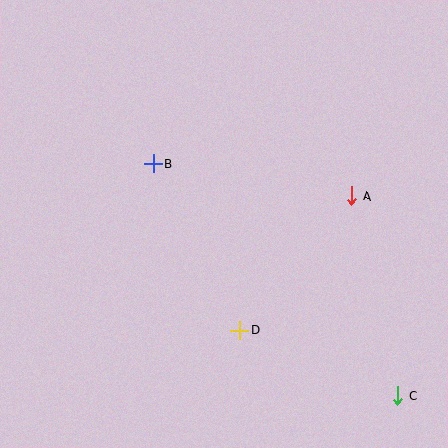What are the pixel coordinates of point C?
Point C is at (398, 396).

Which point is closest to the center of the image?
Point B at (153, 164) is closest to the center.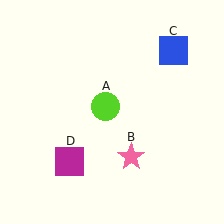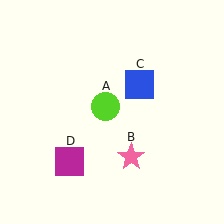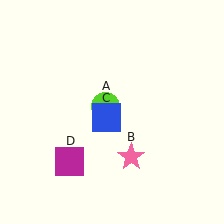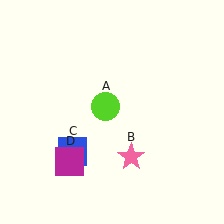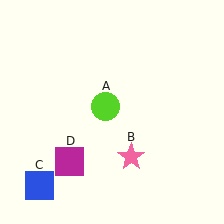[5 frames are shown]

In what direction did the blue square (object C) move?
The blue square (object C) moved down and to the left.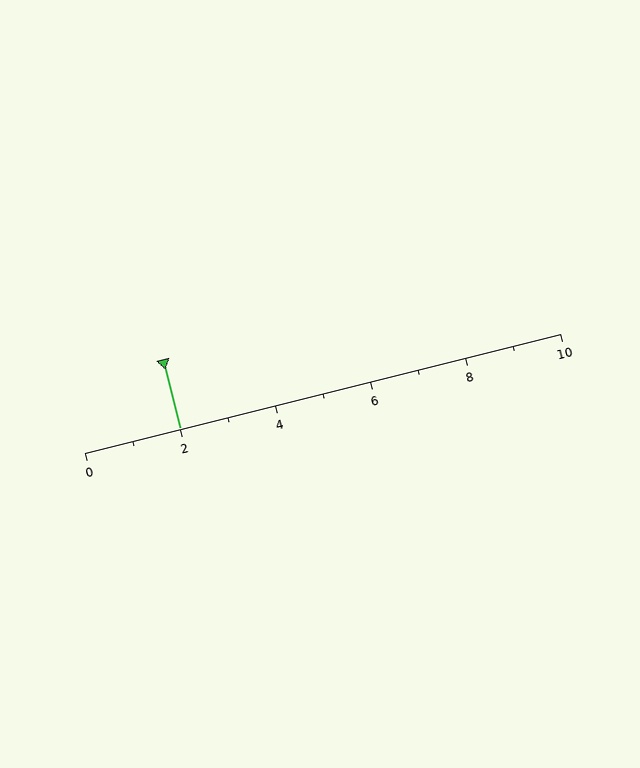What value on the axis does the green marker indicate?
The marker indicates approximately 2.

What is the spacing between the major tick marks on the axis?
The major ticks are spaced 2 apart.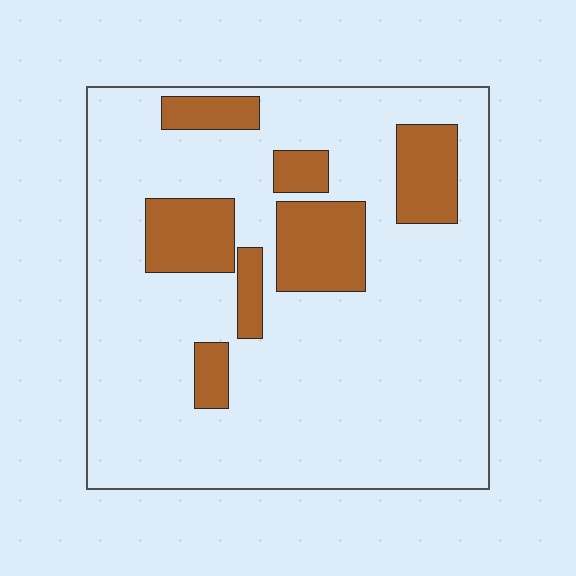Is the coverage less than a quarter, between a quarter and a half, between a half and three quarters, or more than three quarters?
Less than a quarter.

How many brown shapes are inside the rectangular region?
7.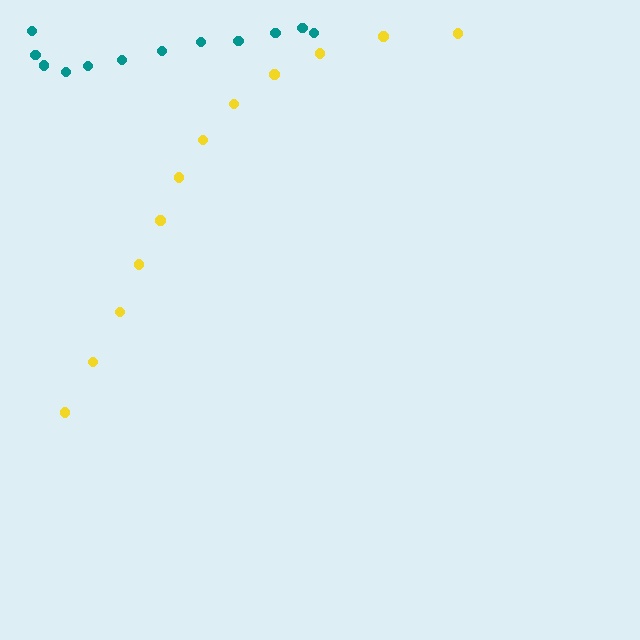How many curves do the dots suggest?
There are 2 distinct paths.